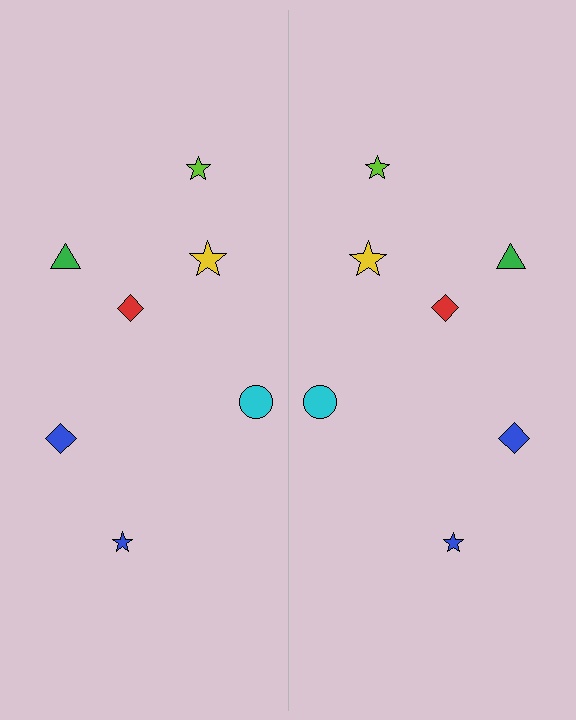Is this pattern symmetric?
Yes, this pattern has bilateral (reflection) symmetry.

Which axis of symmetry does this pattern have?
The pattern has a vertical axis of symmetry running through the center of the image.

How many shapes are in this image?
There are 14 shapes in this image.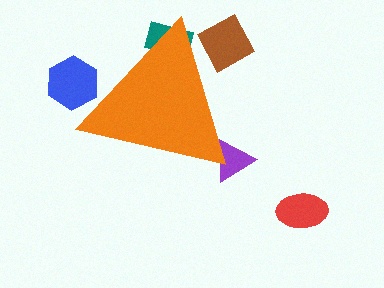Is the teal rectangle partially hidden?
Yes, the teal rectangle is partially hidden behind the orange triangle.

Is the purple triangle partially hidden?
Yes, the purple triangle is partially hidden behind the orange triangle.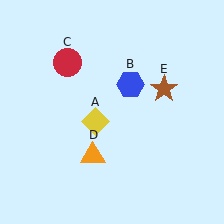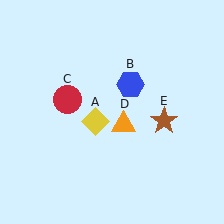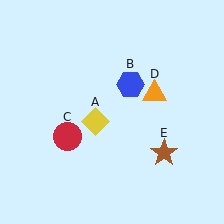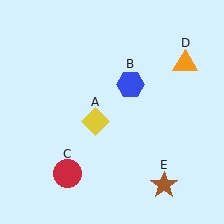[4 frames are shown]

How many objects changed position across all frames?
3 objects changed position: red circle (object C), orange triangle (object D), brown star (object E).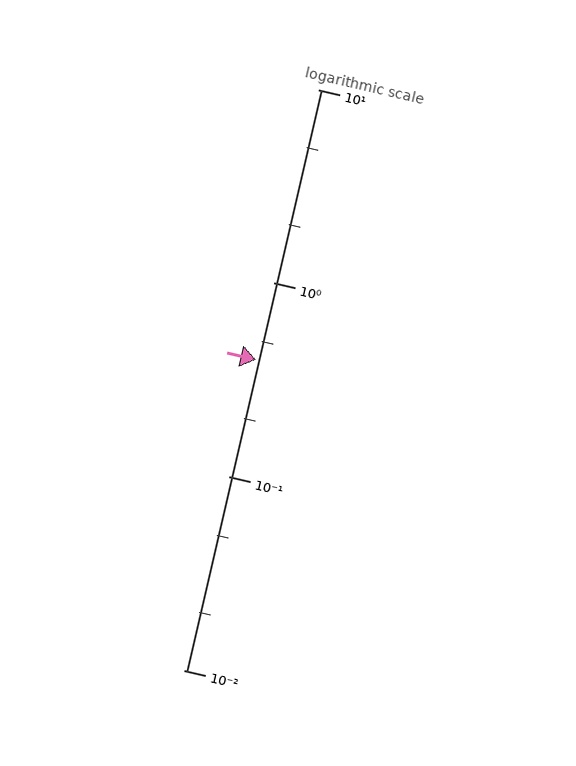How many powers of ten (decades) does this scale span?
The scale spans 3 decades, from 0.01 to 10.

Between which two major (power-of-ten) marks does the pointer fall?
The pointer is between 0.1 and 1.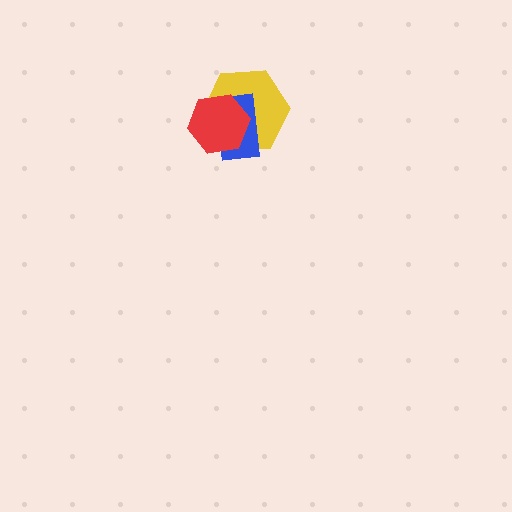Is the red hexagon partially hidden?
No, no other shape covers it.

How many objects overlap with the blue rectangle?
2 objects overlap with the blue rectangle.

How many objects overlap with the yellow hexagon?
2 objects overlap with the yellow hexagon.